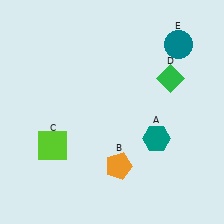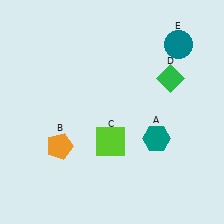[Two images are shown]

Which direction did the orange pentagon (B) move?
The orange pentagon (B) moved left.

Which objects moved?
The objects that moved are: the orange pentagon (B), the lime square (C).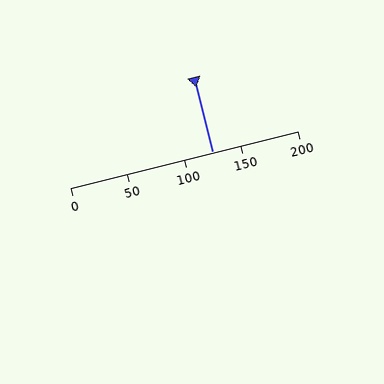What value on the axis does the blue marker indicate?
The marker indicates approximately 125.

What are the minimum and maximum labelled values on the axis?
The axis runs from 0 to 200.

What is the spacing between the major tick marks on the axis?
The major ticks are spaced 50 apart.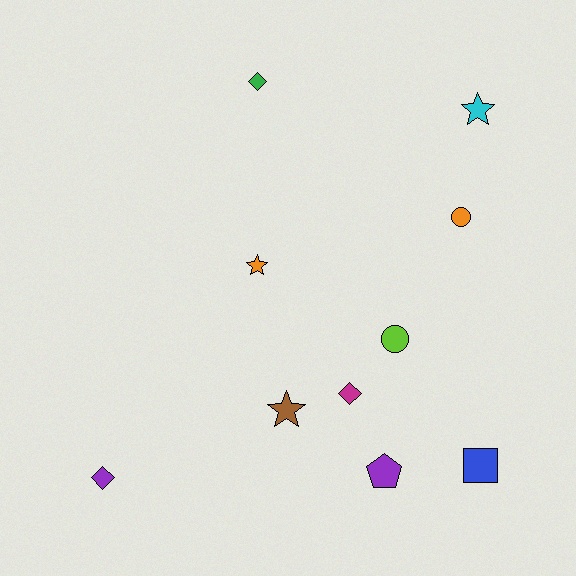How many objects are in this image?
There are 10 objects.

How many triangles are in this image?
There are no triangles.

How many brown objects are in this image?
There is 1 brown object.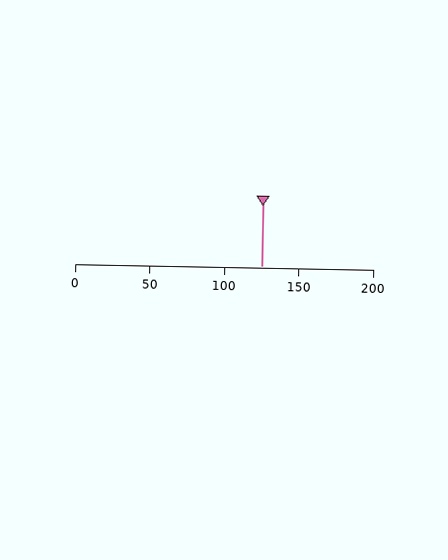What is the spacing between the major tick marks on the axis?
The major ticks are spaced 50 apart.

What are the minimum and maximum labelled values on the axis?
The axis runs from 0 to 200.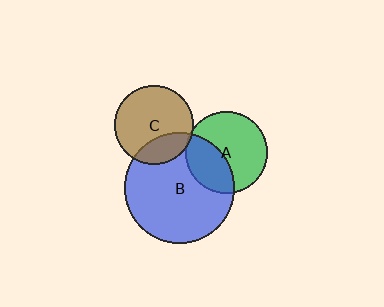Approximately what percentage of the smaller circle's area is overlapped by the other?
Approximately 35%.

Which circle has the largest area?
Circle B (blue).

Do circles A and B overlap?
Yes.